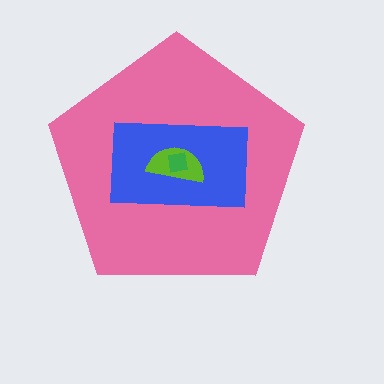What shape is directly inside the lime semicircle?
The green square.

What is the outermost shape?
The pink pentagon.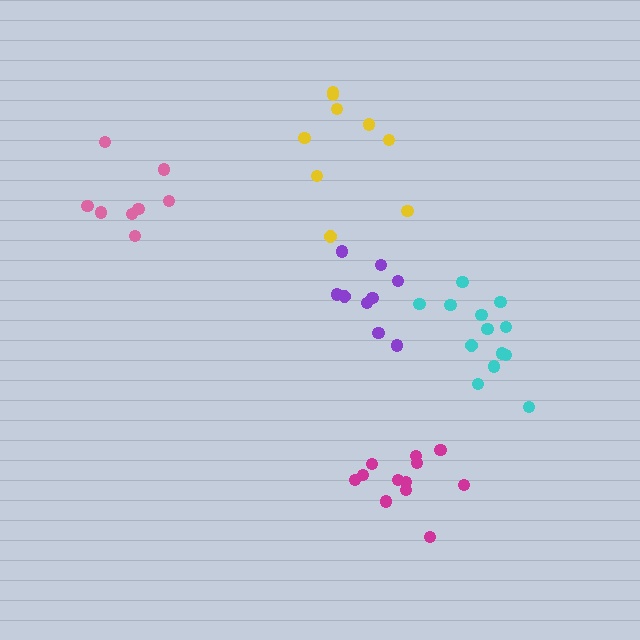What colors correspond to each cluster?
The clusters are colored: purple, magenta, pink, cyan, yellow.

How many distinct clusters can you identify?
There are 5 distinct clusters.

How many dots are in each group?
Group 1: 9 dots, Group 2: 12 dots, Group 3: 8 dots, Group 4: 13 dots, Group 5: 9 dots (51 total).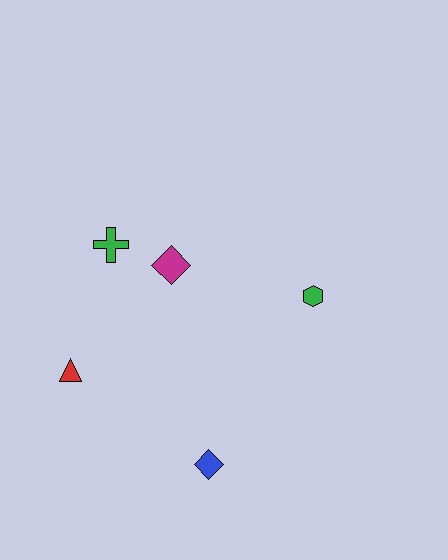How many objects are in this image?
There are 5 objects.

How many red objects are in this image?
There is 1 red object.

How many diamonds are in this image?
There are 2 diamonds.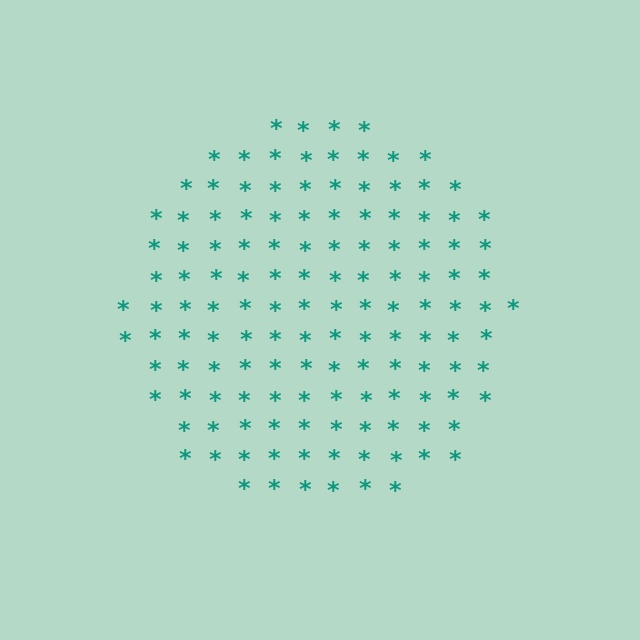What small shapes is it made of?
It is made of small asterisks.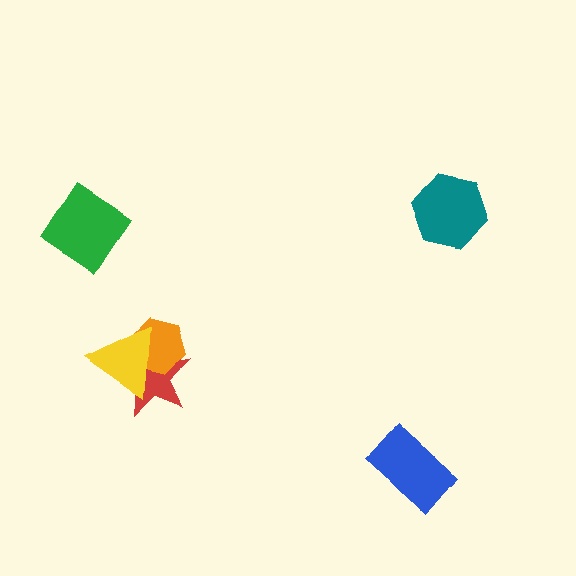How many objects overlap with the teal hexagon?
0 objects overlap with the teal hexagon.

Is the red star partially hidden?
Yes, it is partially covered by another shape.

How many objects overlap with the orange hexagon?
2 objects overlap with the orange hexagon.